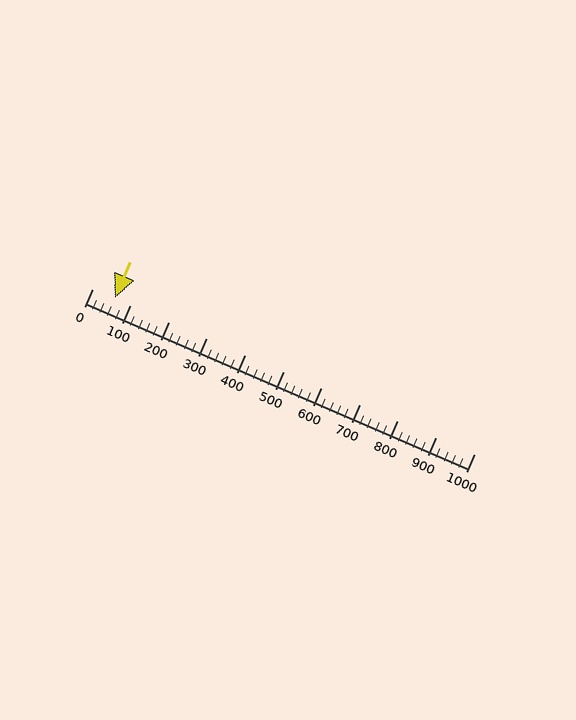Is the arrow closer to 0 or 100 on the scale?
The arrow is closer to 100.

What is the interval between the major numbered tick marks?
The major tick marks are spaced 100 units apart.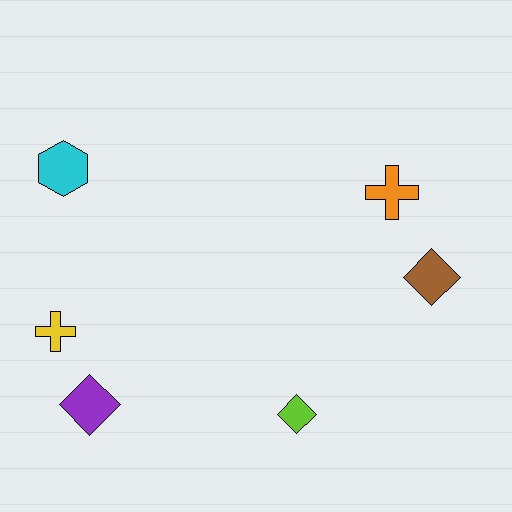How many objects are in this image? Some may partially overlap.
There are 6 objects.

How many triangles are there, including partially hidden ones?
There are no triangles.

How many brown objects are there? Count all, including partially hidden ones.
There is 1 brown object.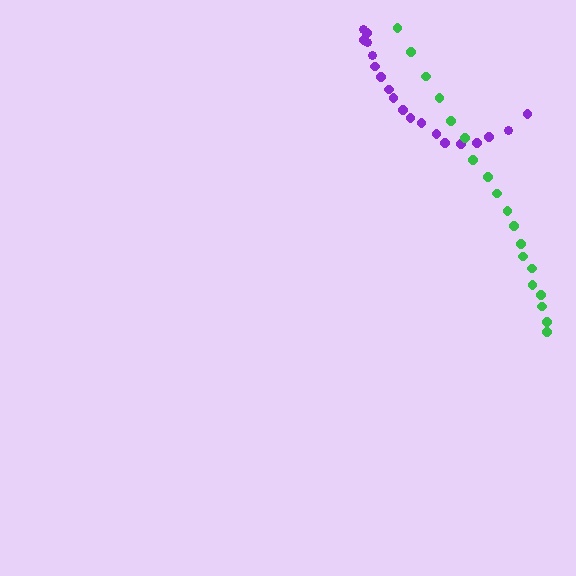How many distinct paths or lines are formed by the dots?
There are 2 distinct paths.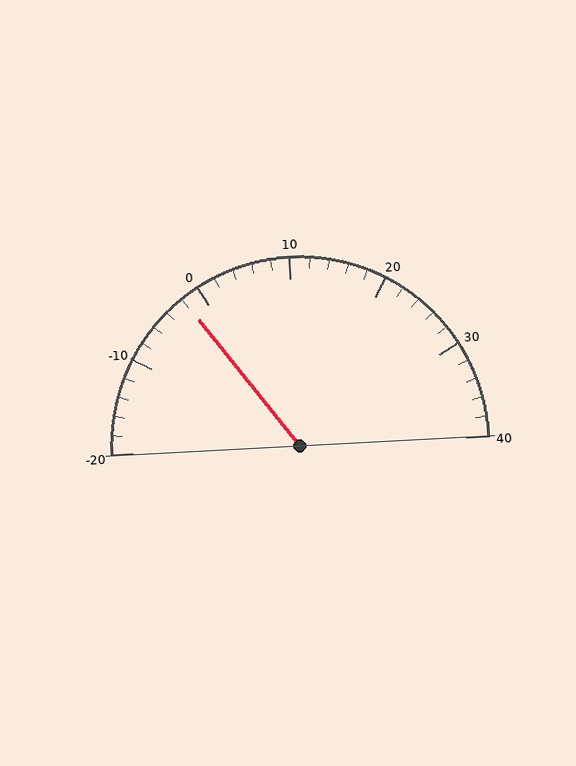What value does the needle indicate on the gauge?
The needle indicates approximately -2.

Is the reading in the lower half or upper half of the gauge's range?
The reading is in the lower half of the range (-20 to 40).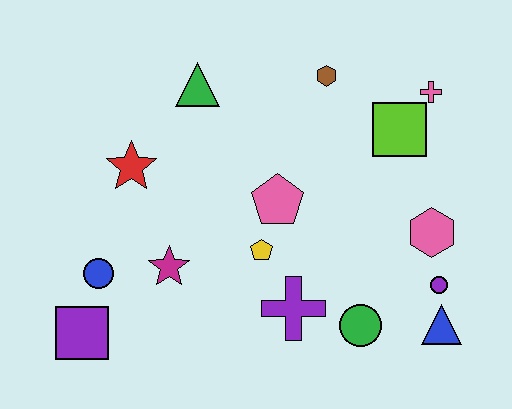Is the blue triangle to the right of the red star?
Yes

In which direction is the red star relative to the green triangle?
The red star is below the green triangle.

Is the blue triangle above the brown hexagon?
No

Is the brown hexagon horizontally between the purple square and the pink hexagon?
Yes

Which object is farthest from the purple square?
The pink cross is farthest from the purple square.